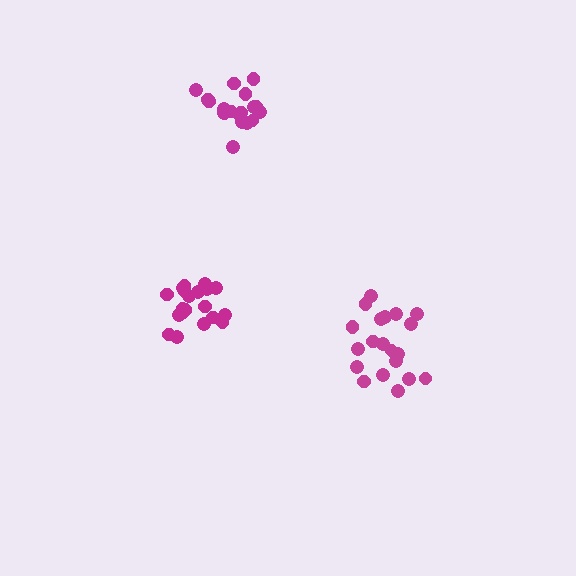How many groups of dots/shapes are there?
There are 3 groups.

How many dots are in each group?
Group 1: 19 dots, Group 2: 20 dots, Group 3: 20 dots (59 total).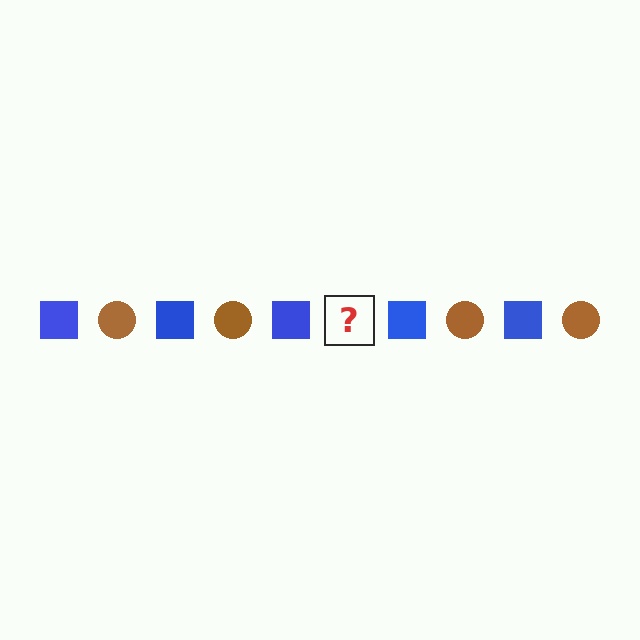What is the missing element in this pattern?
The missing element is a brown circle.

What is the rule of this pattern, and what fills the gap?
The rule is that the pattern alternates between blue square and brown circle. The gap should be filled with a brown circle.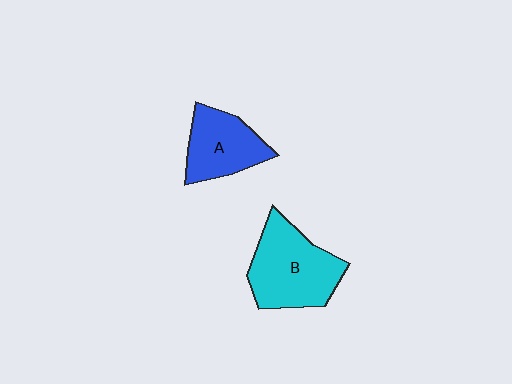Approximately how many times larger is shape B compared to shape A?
Approximately 1.4 times.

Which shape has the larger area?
Shape B (cyan).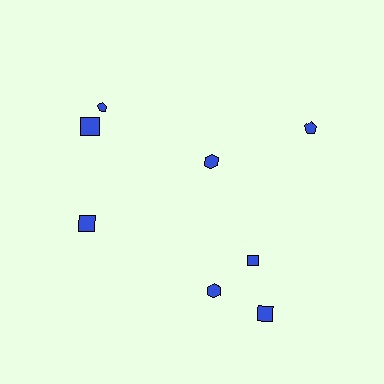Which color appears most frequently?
Blue, with 8 objects.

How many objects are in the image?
There are 8 objects.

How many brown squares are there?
There are no brown squares.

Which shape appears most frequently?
Square, with 4 objects.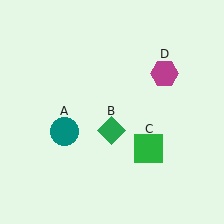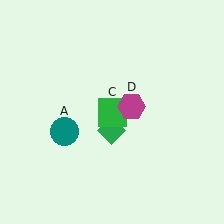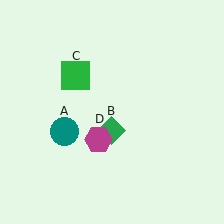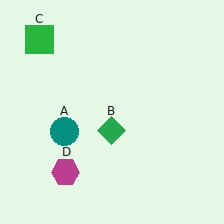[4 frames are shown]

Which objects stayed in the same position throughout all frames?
Teal circle (object A) and green diamond (object B) remained stationary.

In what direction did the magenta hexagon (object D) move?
The magenta hexagon (object D) moved down and to the left.